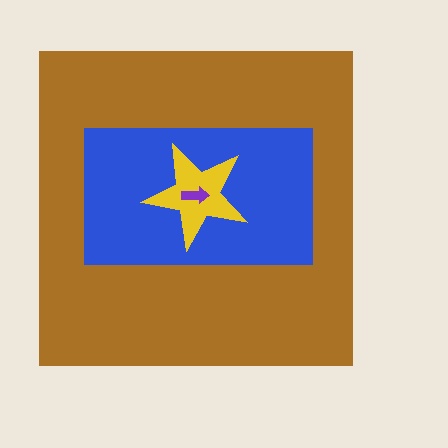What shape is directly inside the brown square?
The blue rectangle.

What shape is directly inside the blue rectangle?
The yellow star.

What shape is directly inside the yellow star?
The purple arrow.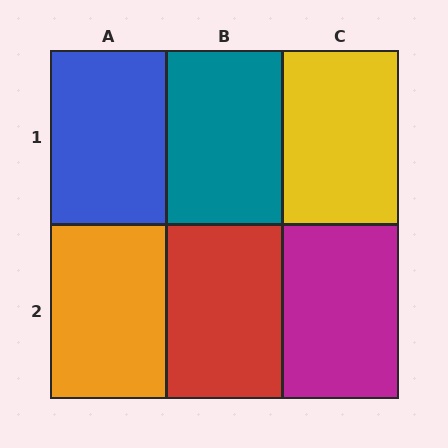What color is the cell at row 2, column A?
Orange.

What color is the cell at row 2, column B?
Red.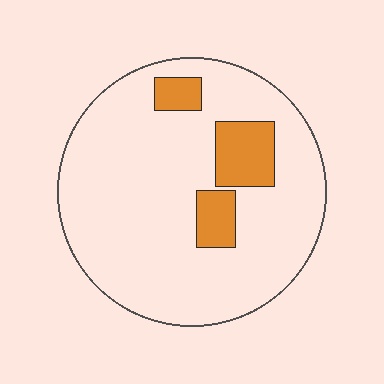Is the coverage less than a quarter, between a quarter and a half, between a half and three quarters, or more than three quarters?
Less than a quarter.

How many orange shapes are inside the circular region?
3.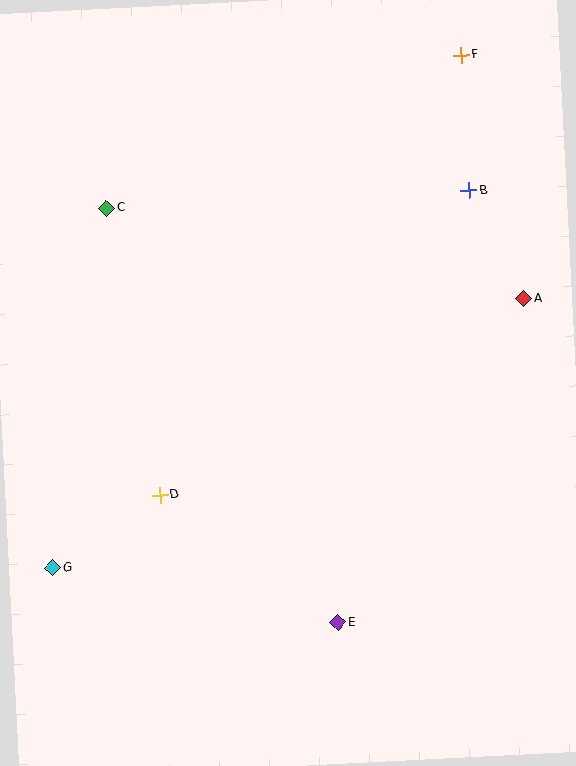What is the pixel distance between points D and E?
The distance between D and E is 219 pixels.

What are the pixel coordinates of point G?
Point G is at (53, 568).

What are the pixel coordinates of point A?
Point A is at (524, 299).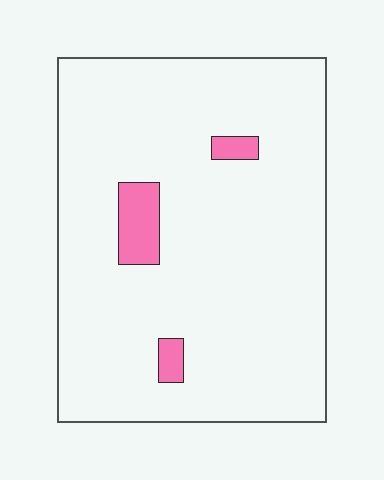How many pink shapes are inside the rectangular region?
3.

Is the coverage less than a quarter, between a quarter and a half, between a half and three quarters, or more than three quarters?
Less than a quarter.